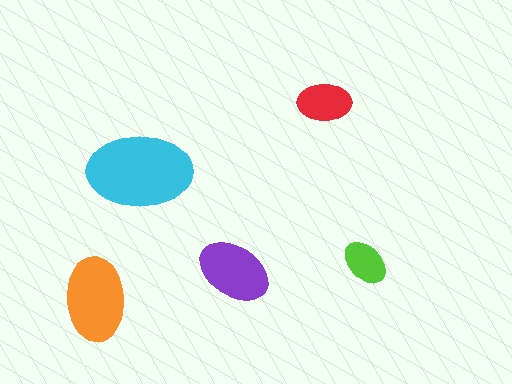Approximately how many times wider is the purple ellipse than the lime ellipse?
About 1.5 times wider.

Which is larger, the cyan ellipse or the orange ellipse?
The cyan one.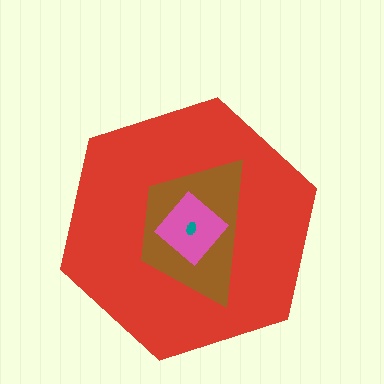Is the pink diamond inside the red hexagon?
Yes.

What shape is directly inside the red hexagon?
The brown trapezoid.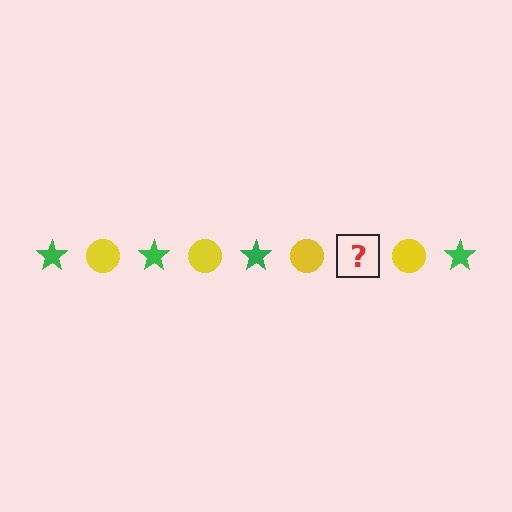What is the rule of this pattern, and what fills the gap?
The rule is that the pattern alternates between green star and yellow circle. The gap should be filled with a green star.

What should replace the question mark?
The question mark should be replaced with a green star.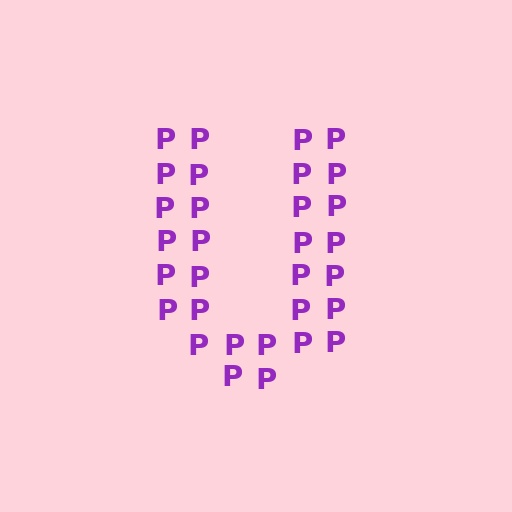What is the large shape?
The large shape is the letter U.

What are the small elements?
The small elements are letter P's.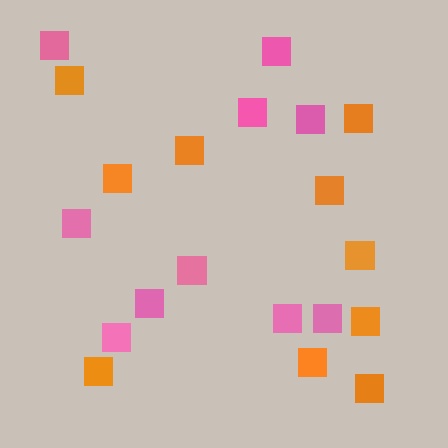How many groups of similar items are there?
There are 2 groups: one group of pink squares (10) and one group of orange squares (10).